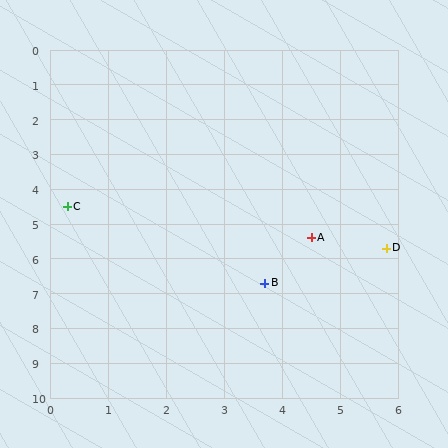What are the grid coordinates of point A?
Point A is at approximately (4.5, 5.4).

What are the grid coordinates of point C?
Point C is at approximately (0.3, 4.5).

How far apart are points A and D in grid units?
Points A and D are about 1.3 grid units apart.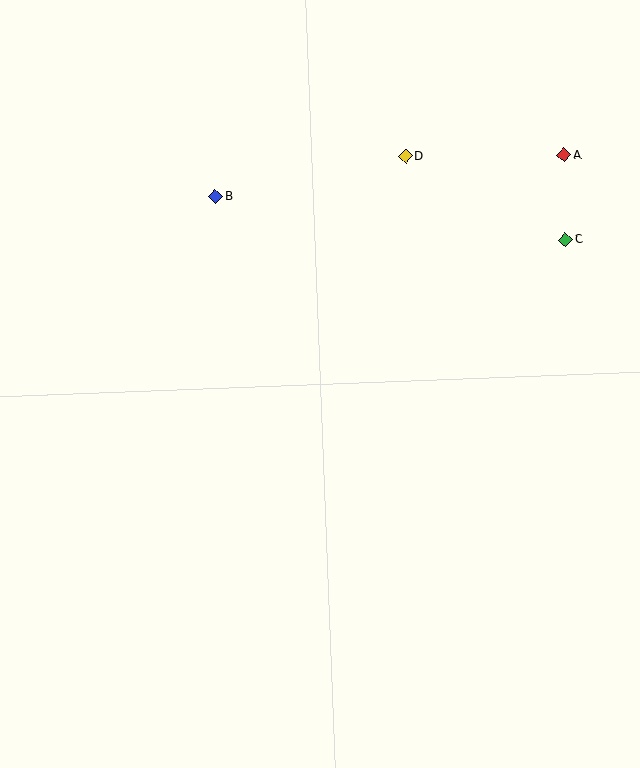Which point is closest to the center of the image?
Point B at (215, 197) is closest to the center.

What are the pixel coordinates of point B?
Point B is at (215, 197).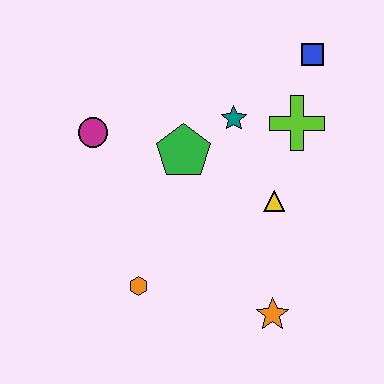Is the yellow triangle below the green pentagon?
Yes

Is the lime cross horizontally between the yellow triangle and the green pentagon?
No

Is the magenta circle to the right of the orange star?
No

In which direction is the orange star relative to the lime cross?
The orange star is below the lime cross.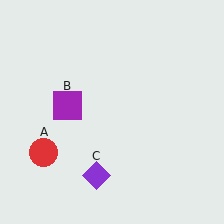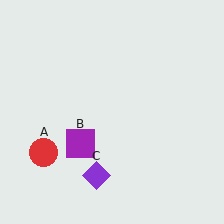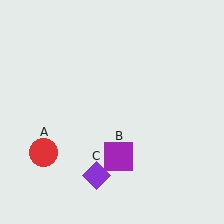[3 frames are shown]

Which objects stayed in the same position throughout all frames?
Red circle (object A) and purple diamond (object C) remained stationary.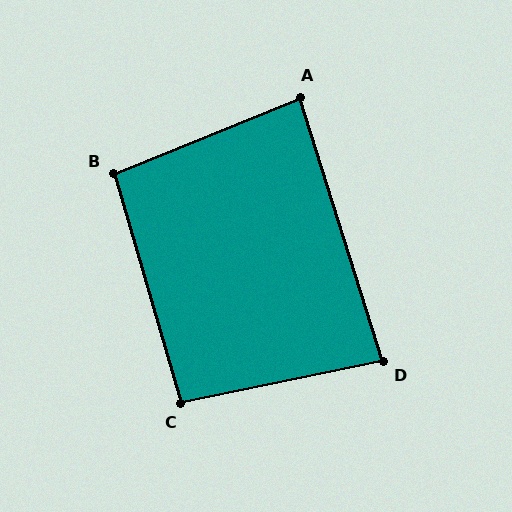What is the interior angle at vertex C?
Approximately 95 degrees (approximately right).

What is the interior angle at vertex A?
Approximately 85 degrees (approximately right).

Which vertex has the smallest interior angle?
D, at approximately 84 degrees.